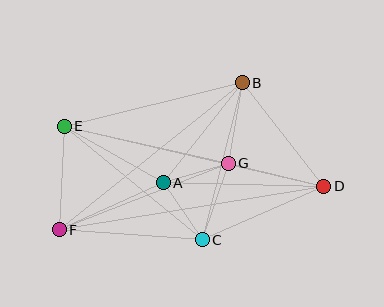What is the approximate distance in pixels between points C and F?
The distance between C and F is approximately 144 pixels.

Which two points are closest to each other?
Points A and G are closest to each other.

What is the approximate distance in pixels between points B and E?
The distance between B and E is approximately 183 pixels.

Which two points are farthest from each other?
Points D and F are farthest from each other.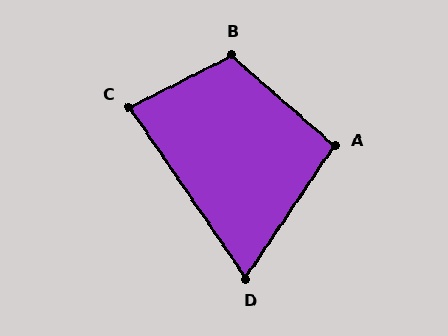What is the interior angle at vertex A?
Approximately 97 degrees (obtuse).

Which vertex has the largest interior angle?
B, at approximately 112 degrees.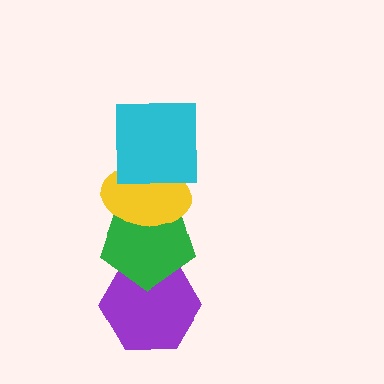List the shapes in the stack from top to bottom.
From top to bottom: the cyan square, the yellow ellipse, the green pentagon, the purple hexagon.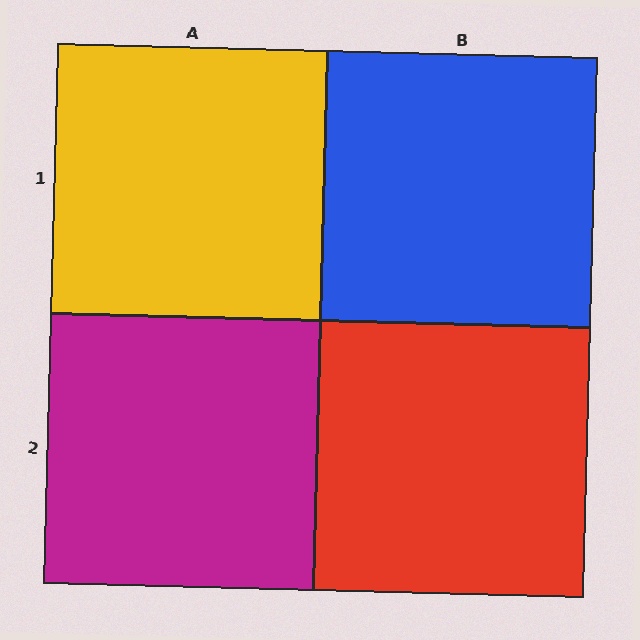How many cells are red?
1 cell is red.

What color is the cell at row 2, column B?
Red.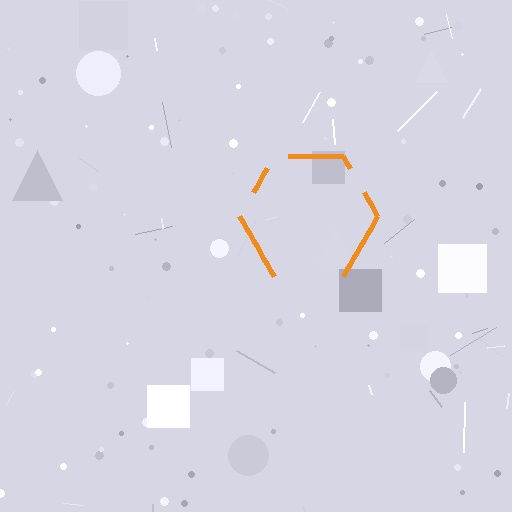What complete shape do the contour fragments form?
The contour fragments form a hexagon.